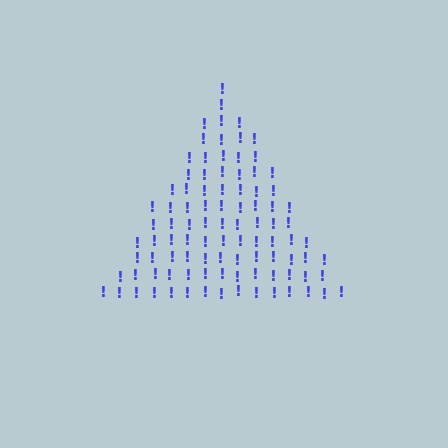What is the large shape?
The large shape is a triangle.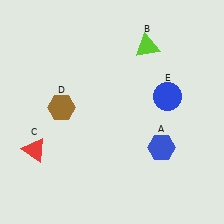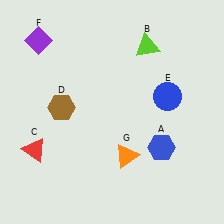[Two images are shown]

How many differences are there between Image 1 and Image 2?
There are 2 differences between the two images.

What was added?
A purple diamond (F), an orange triangle (G) were added in Image 2.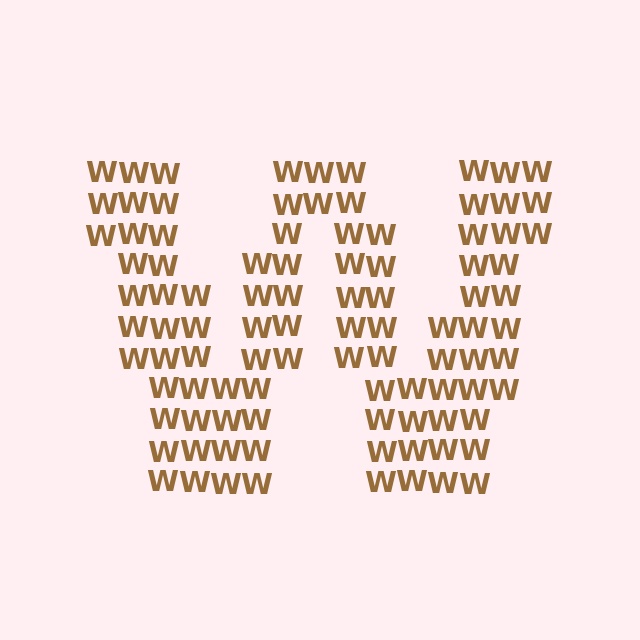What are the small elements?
The small elements are letter W's.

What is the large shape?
The large shape is the letter W.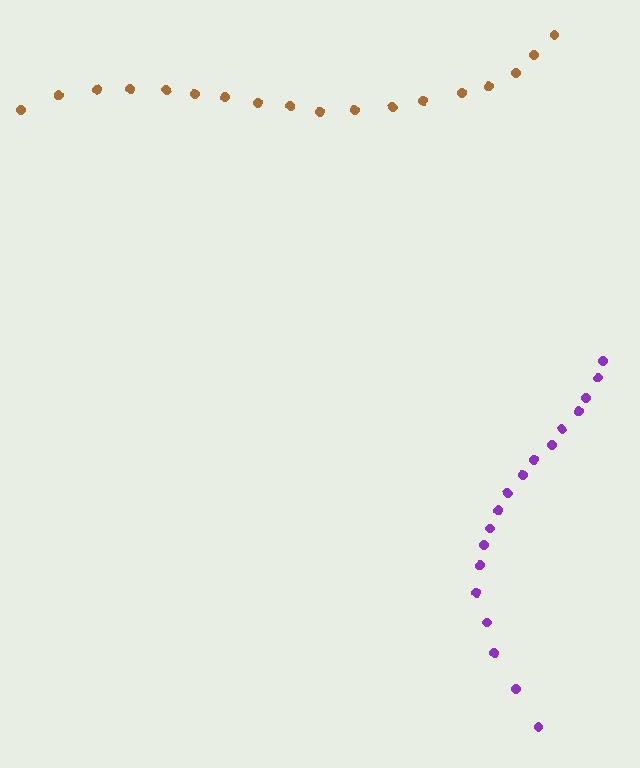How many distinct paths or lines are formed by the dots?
There are 2 distinct paths.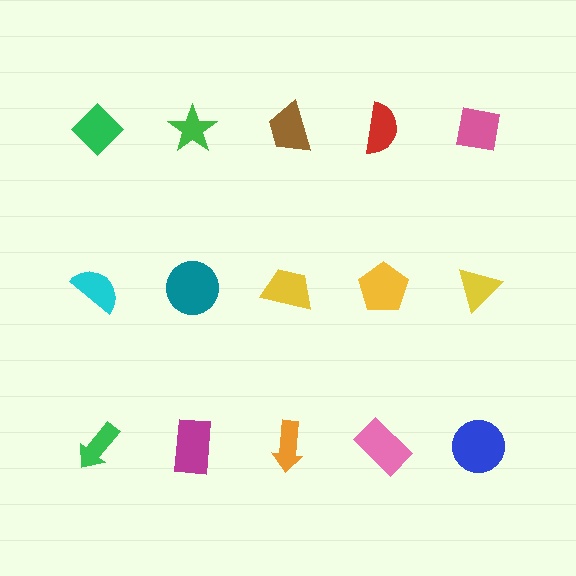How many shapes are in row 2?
5 shapes.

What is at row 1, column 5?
A pink square.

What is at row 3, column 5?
A blue circle.